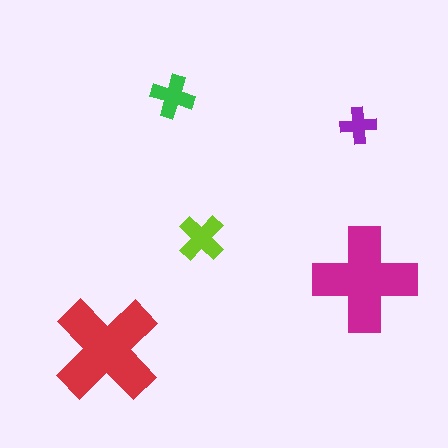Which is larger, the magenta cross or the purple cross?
The magenta one.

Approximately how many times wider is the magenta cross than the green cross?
About 2.5 times wider.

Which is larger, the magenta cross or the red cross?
The red one.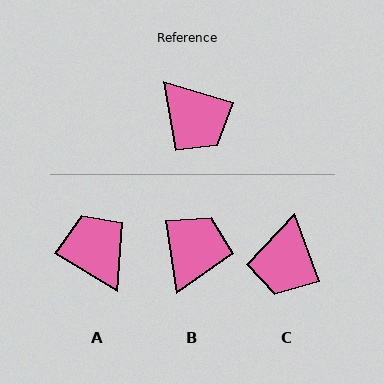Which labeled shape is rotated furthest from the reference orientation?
A, about 165 degrees away.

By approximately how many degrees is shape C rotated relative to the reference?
Approximately 53 degrees clockwise.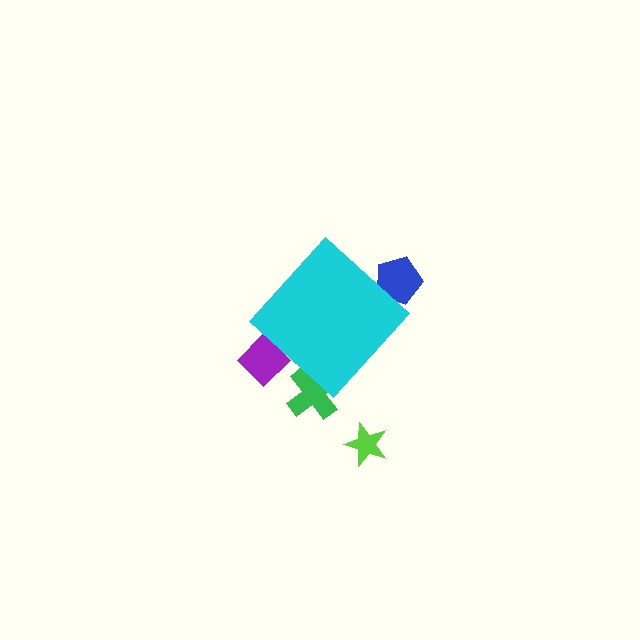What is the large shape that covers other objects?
A cyan diamond.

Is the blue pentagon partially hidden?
Yes, the blue pentagon is partially hidden behind the cyan diamond.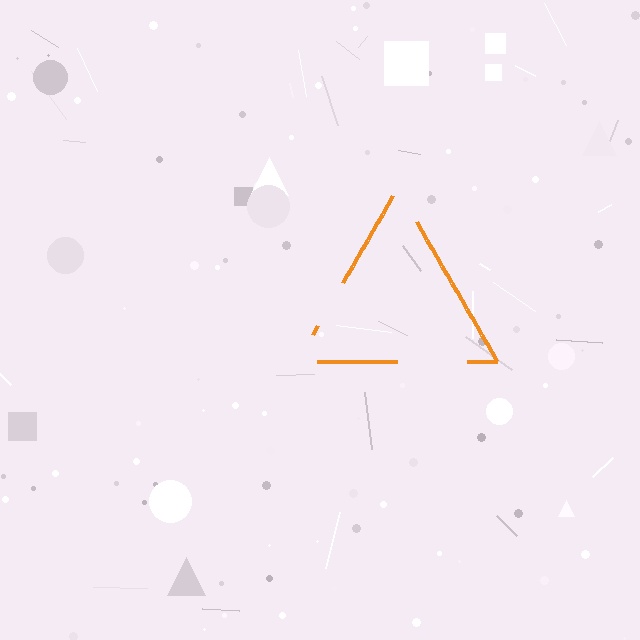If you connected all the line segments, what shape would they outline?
They would outline a triangle.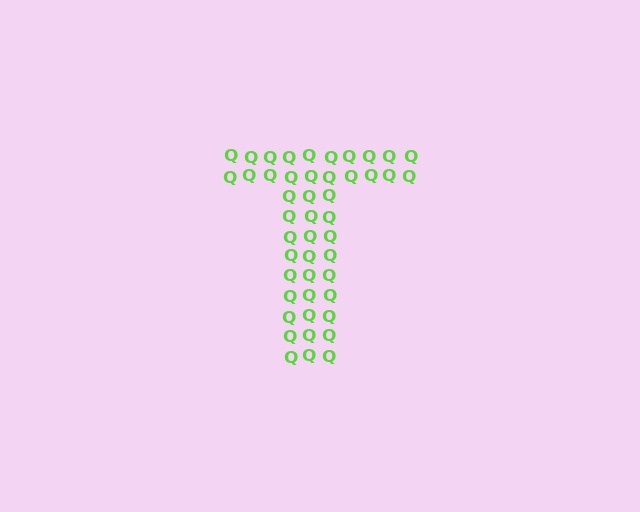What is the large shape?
The large shape is the letter T.